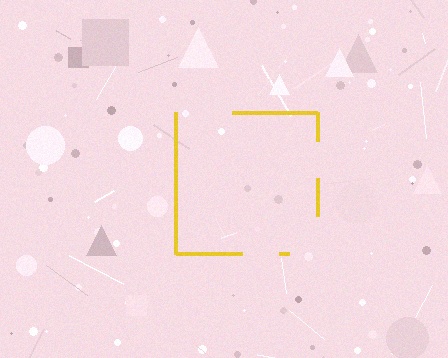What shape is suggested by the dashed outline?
The dashed outline suggests a square.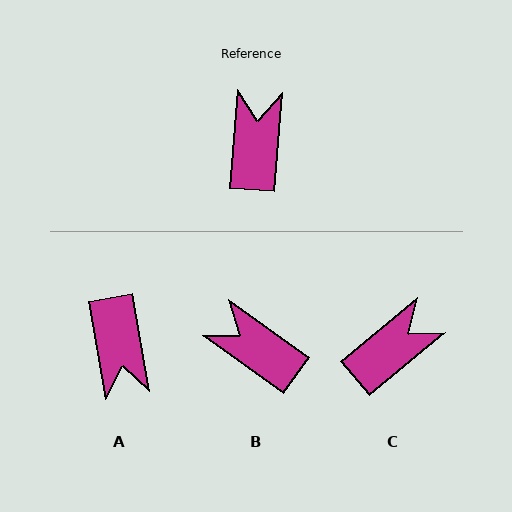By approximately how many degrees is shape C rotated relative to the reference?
Approximately 46 degrees clockwise.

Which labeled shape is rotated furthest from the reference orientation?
A, about 165 degrees away.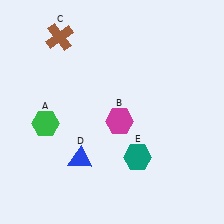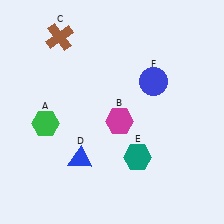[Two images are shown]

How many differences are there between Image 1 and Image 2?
There is 1 difference between the two images.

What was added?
A blue circle (F) was added in Image 2.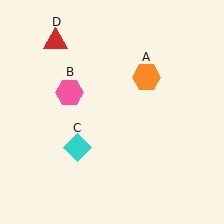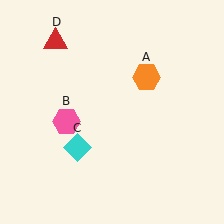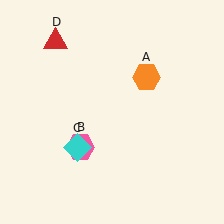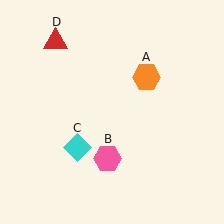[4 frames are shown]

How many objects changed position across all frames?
1 object changed position: pink hexagon (object B).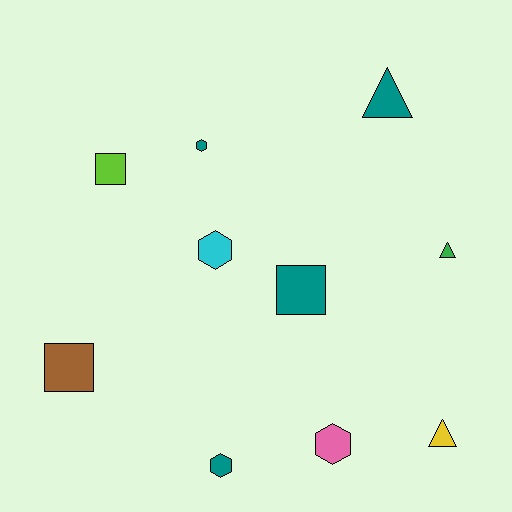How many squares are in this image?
There are 3 squares.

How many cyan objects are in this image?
There is 1 cyan object.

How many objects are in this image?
There are 10 objects.